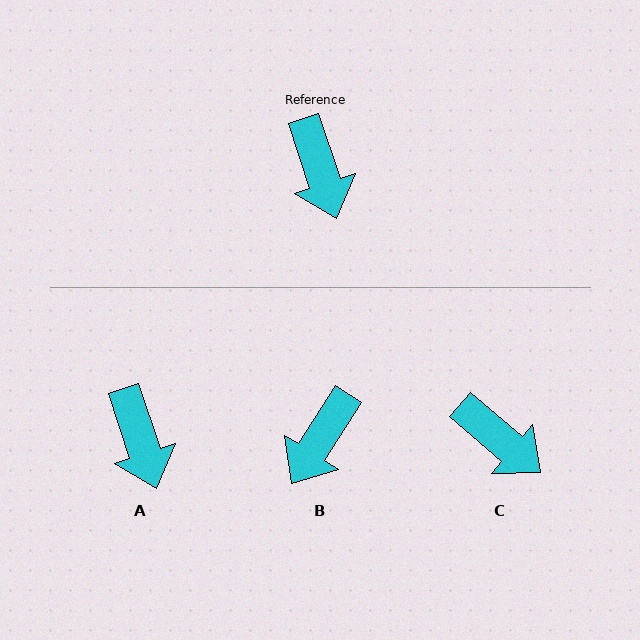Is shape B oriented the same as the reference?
No, it is off by about 51 degrees.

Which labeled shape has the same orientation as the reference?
A.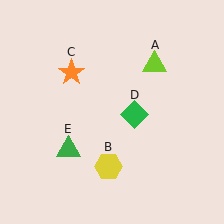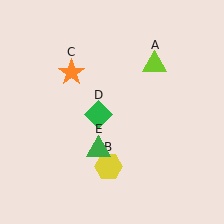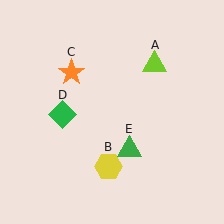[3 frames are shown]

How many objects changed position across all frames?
2 objects changed position: green diamond (object D), green triangle (object E).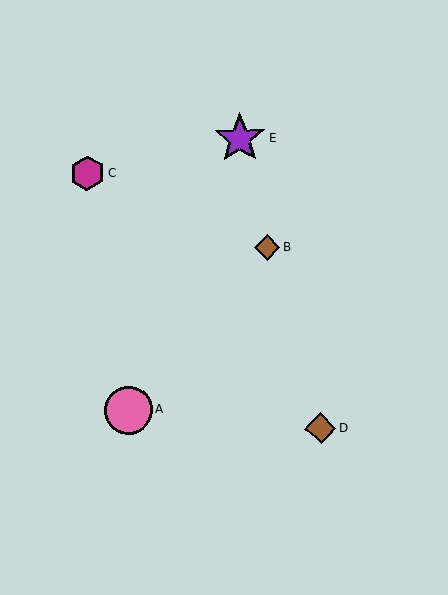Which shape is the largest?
The purple star (labeled E) is the largest.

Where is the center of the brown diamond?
The center of the brown diamond is at (321, 428).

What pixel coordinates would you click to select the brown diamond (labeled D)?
Click at (321, 428) to select the brown diamond D.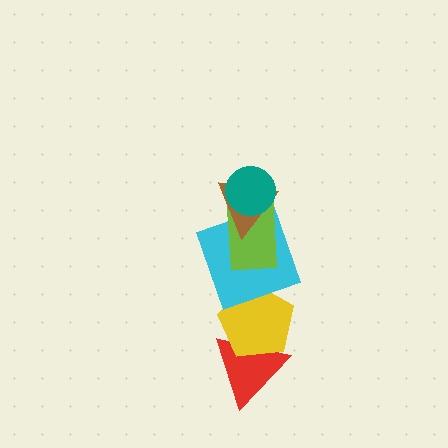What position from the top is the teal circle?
The teal circle is 1st from the top.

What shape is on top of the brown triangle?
The teal circle is on top of the brown triangle.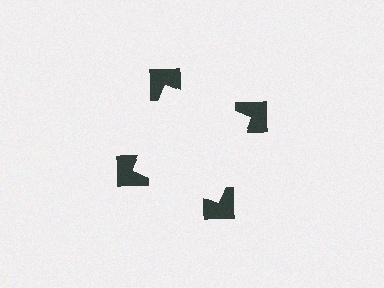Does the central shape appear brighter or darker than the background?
It typically appears slightly brighter than the background, even though no actual brightness change is drawn.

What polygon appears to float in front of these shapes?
An illusory square — its edges are inferred from the aligned wedge cuts in the notched squares, not physically drawn.